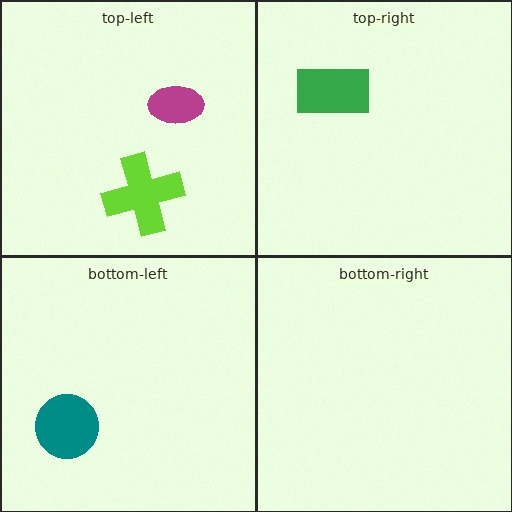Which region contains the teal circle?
The bottom-left region.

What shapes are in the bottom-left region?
The teal circle.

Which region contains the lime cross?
The top-left region.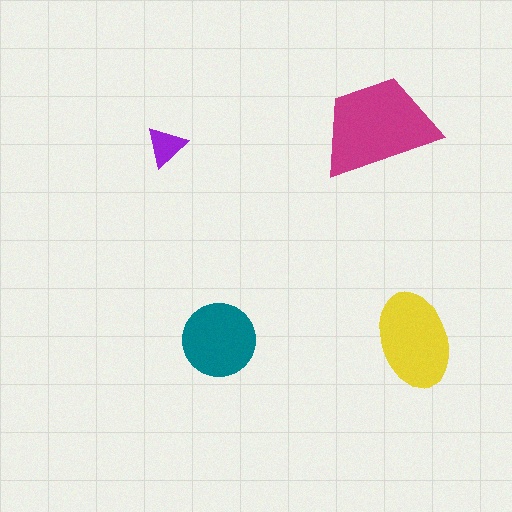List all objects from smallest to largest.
The purple triangle, the teal circle, the yellow ellipse, the magenta trapezoid.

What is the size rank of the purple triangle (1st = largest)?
4th.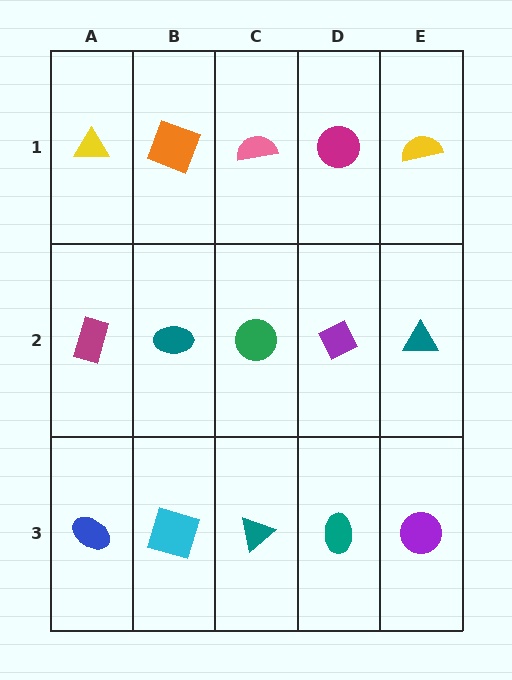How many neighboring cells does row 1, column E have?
2.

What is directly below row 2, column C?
A teal triangle.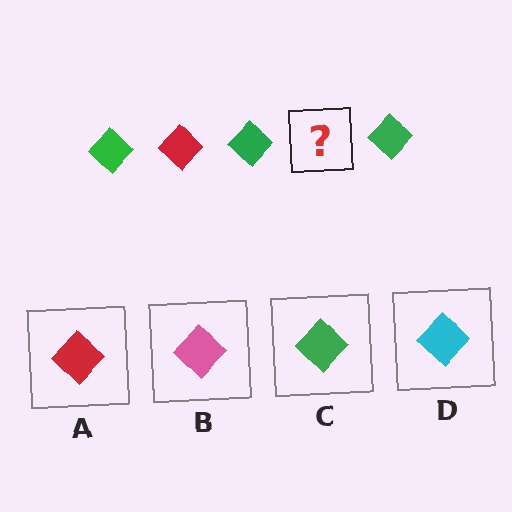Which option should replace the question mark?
Option A.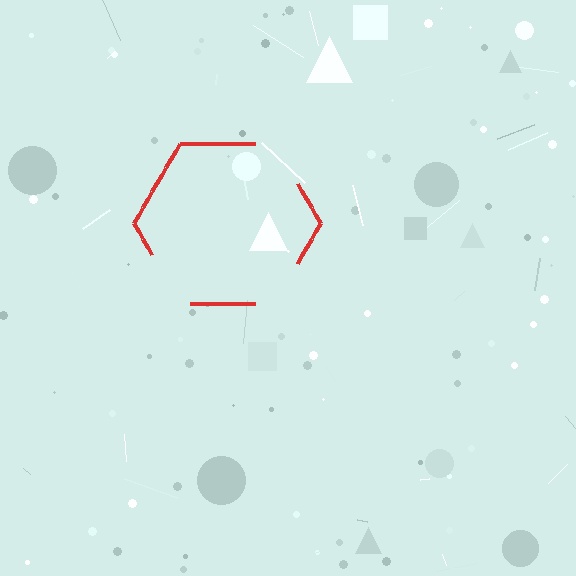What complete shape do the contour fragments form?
The contour fragments form a hexagon.